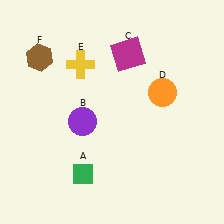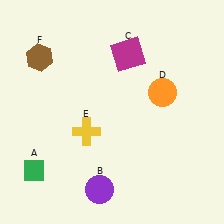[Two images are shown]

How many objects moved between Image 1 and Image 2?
3 objects moved between the two images.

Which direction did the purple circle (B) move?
The purple circle (B) moved down.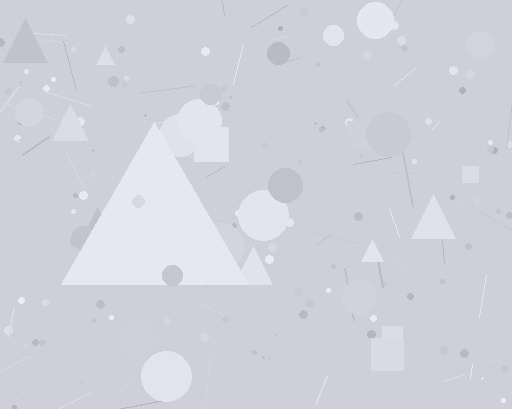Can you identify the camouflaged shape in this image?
The camouflaged shape is a triangle.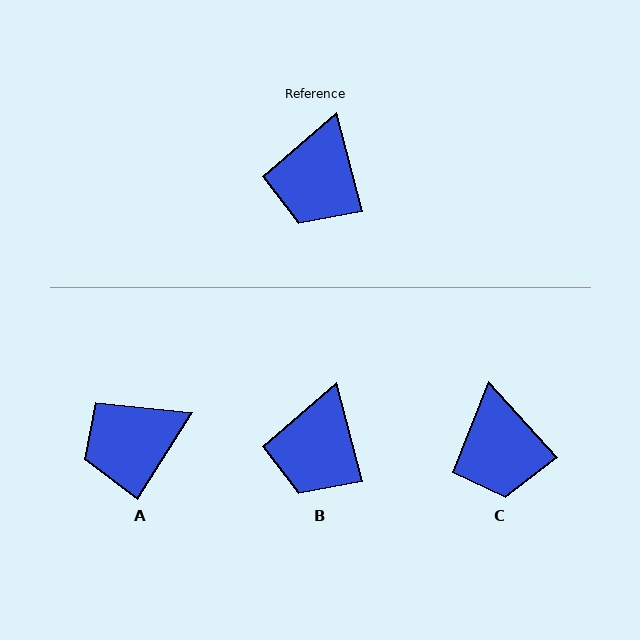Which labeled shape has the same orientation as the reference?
B.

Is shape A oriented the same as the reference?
No, it is off by about 47 degrees.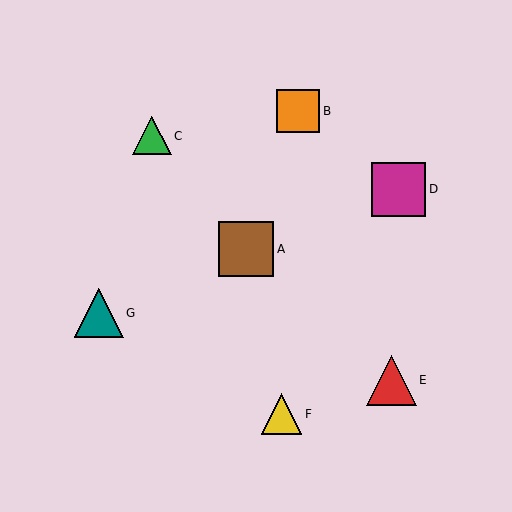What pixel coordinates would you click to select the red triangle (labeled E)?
Click at (391, 380) to select the red triangle E.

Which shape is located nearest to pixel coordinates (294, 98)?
The orange square (labeled B) at (298, 111) is nearest to that location.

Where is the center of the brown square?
The center of the brown square is at (246, 249).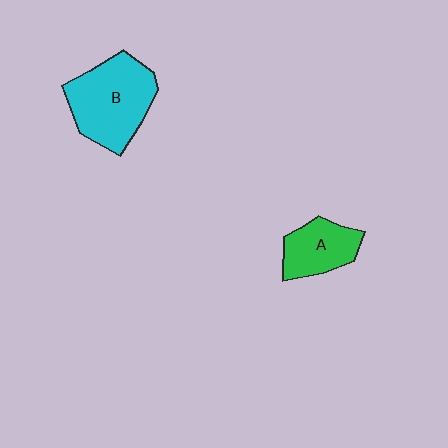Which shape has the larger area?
Shape B (cyan).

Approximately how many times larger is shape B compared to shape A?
Approximately 1.7 times.